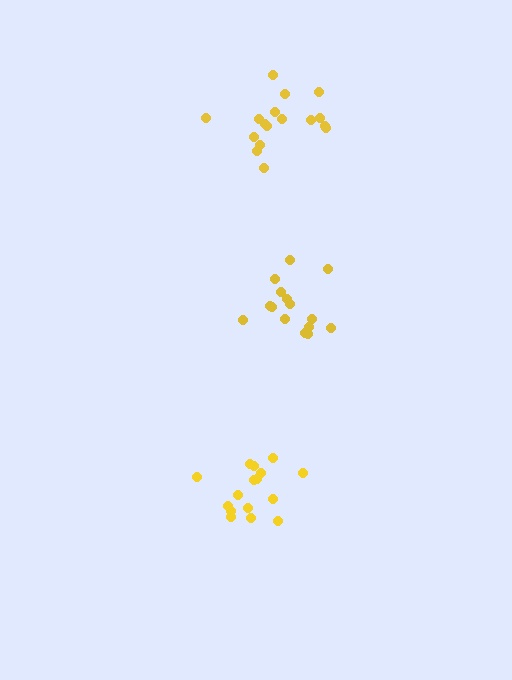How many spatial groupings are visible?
There are 3 spatial groupings.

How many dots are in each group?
Group 1: 17 dots, Group 2: 16 dots, Group 3: 15 dots (48 total).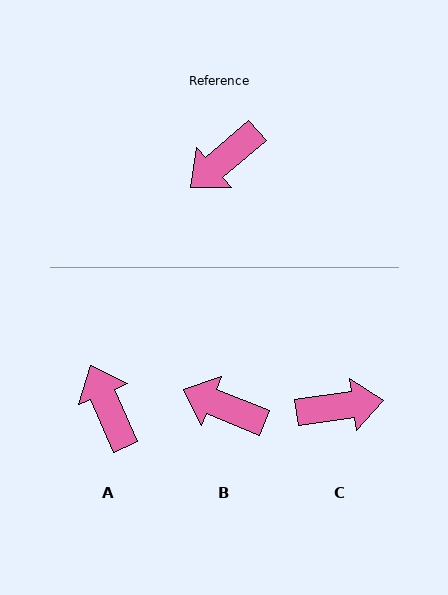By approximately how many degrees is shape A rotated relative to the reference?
Approximately 107 degrees clockwise.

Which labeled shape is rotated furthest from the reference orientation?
C, about 147 degrees away.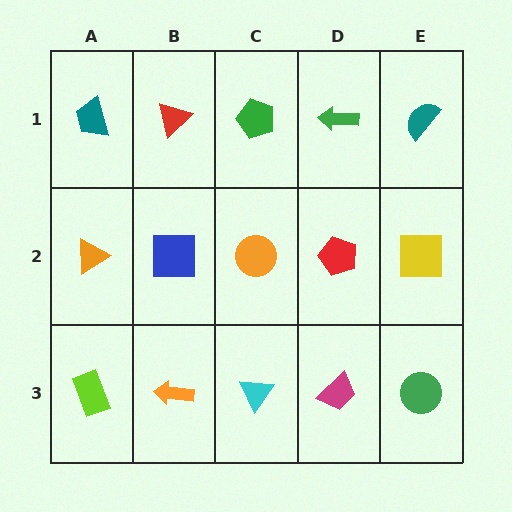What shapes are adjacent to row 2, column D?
A green arrow (row 1, column D), a magenta trapezoid (row 3, column D), an orange circle (row 2, column C), a yellow square (row 2, column E).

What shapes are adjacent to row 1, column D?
A red pentagon (row 2, column D), a green pentagon (row 1, column C), a teal semicircle (row 1, column E).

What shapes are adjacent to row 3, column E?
A yellow square (row 2, column E), a magenta trapezoid (row 3, column D).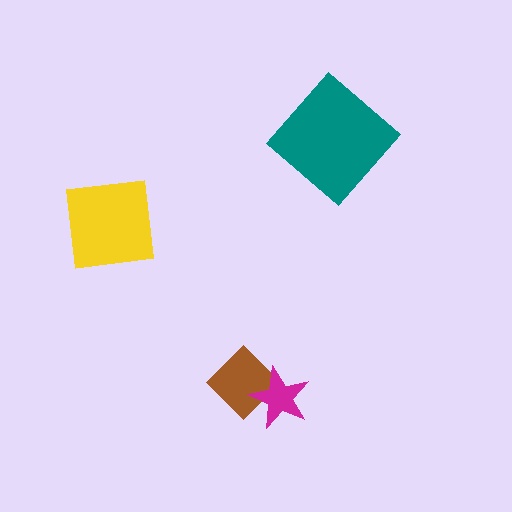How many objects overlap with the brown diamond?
1 object overlaps with the brown diamond.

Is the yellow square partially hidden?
No, no other shape covers it.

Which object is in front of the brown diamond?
The magenta star is in front of the brown diamond.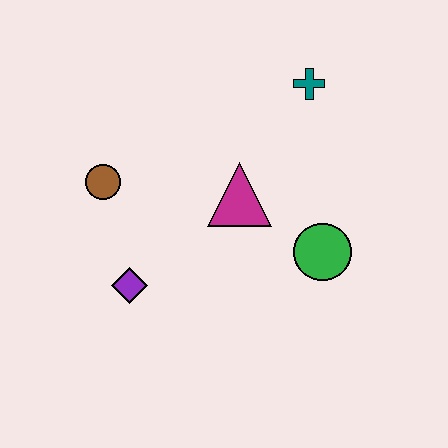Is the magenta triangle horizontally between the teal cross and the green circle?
No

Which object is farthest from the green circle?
The brown circle is farthest from the green circle.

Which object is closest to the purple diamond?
The brown circle is closest to the purple diamond.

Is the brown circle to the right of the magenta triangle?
No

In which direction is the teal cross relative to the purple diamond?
The teal cross is above the purple diamond.